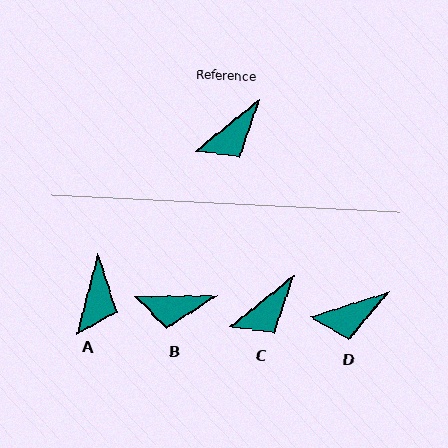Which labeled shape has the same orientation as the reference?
C.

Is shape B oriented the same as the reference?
No, it is off by about 39 degrees.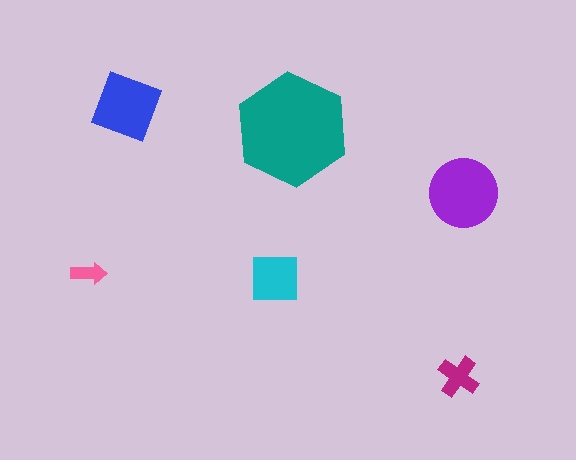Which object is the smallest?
The pink arrow.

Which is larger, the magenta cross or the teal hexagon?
The teal hexagon.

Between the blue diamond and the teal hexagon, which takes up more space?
The teal hexagon.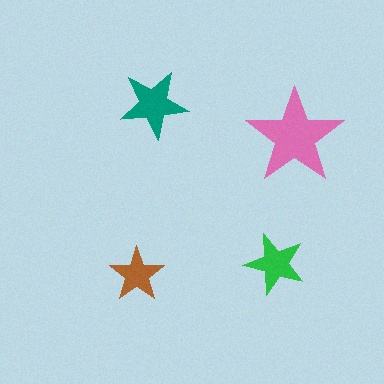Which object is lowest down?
The brown star is bottommost.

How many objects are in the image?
There are 4 objects in the image.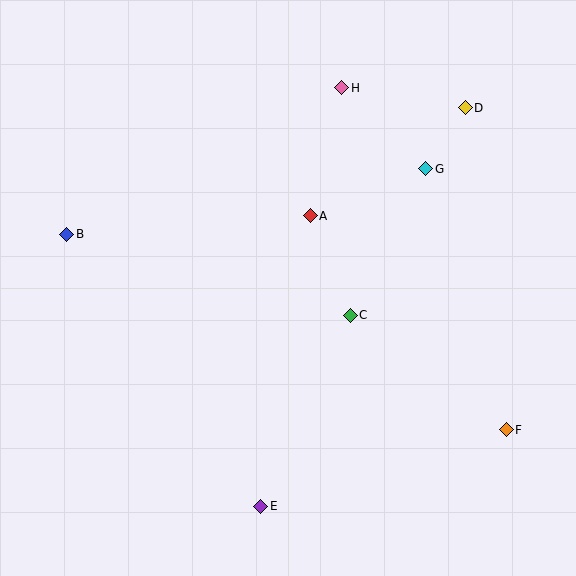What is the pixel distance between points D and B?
The distance between D and B is 418 pixels.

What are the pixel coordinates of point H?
Point H is at (342, 88).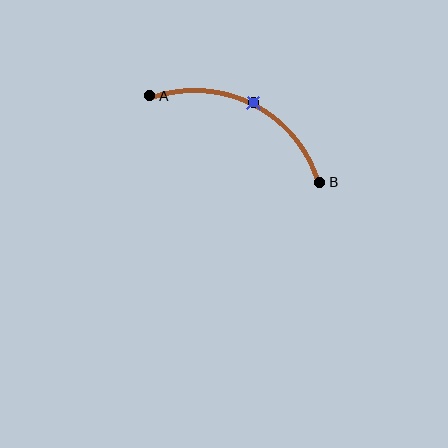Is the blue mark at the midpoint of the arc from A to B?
Yes. The blue mark lies on the arc at equal arc-length from both A and B — it is the arc midpoint.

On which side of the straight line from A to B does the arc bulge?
The arc bulges above the straight line connecting A and B.